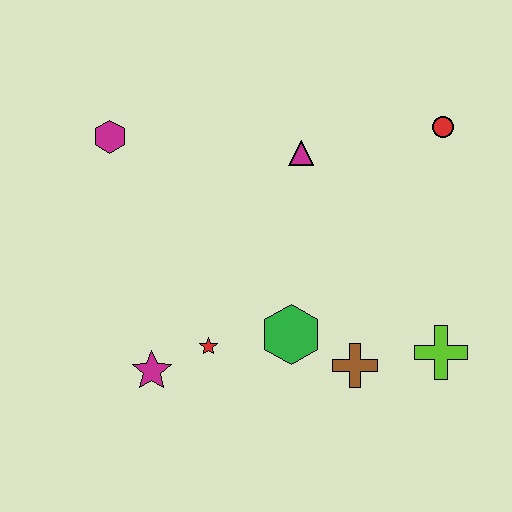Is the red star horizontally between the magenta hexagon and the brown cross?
Yes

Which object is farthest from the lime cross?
The magenta hexagon is farthest from the lime cross.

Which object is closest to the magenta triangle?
The red circle is closest to the magenta triangle.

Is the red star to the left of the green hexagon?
Yes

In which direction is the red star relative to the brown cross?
The red star is to the left of the brown cross.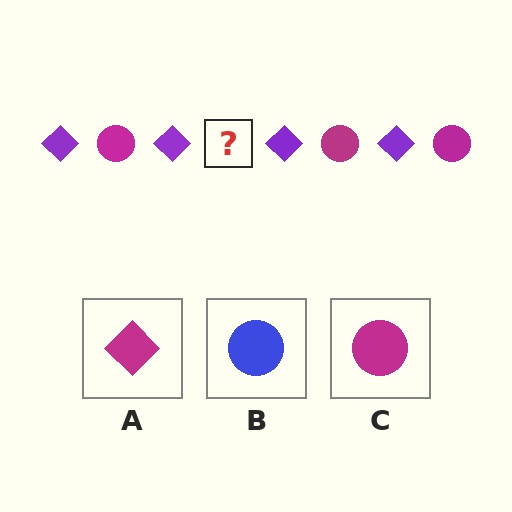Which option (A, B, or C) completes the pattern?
C.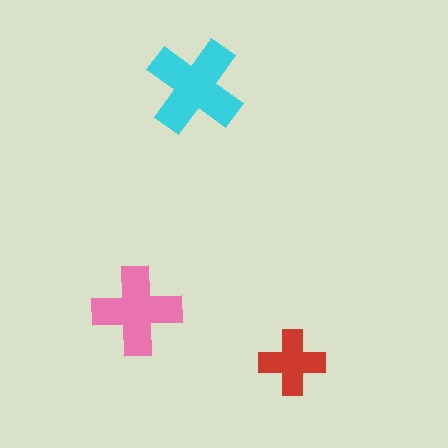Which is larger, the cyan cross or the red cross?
The cyan one.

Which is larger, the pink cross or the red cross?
The pink one.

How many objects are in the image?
There are 3 objects in the image.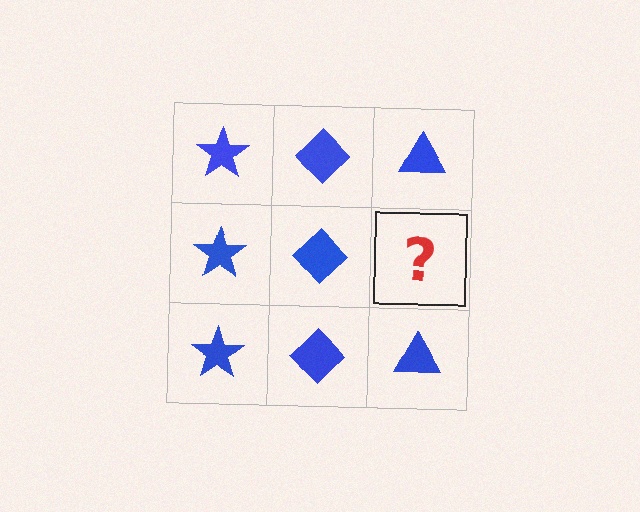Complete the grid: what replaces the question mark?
The question mark should be replaced with a blue triangle.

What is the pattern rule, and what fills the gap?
The rule is that each column has a consistent shape. The gap should be filled with a blue triangle.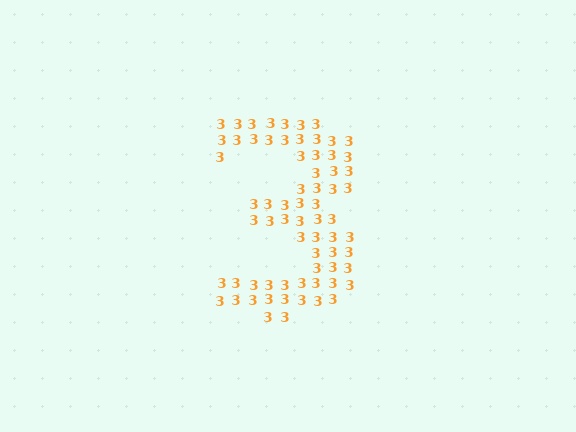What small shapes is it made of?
It is made of small digit 3's.